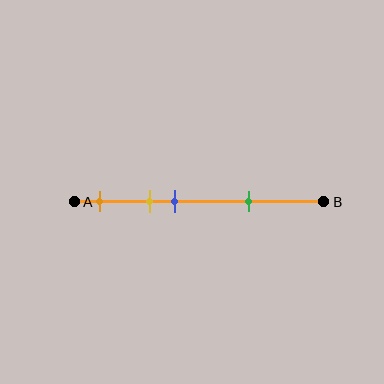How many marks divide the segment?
There are 4 marks dividing the segment.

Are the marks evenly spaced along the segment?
No, the marks are not evenly spaced.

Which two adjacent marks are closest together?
The yellow and blue marks are the closest adjacent pair.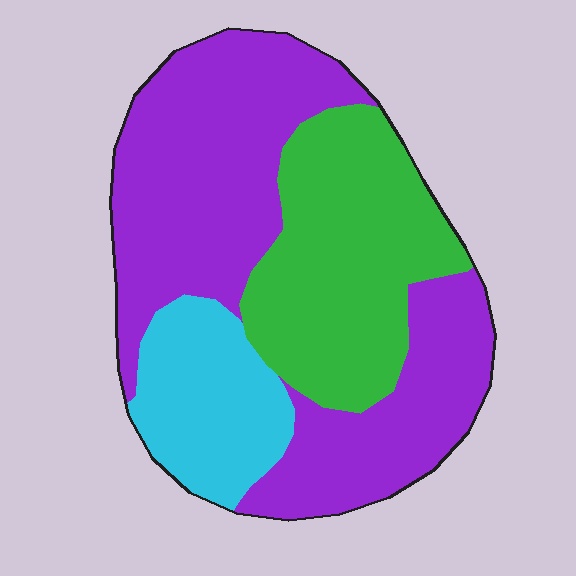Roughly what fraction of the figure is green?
Green covers 30% of the figure.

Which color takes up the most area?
Purple, at roughly 55%.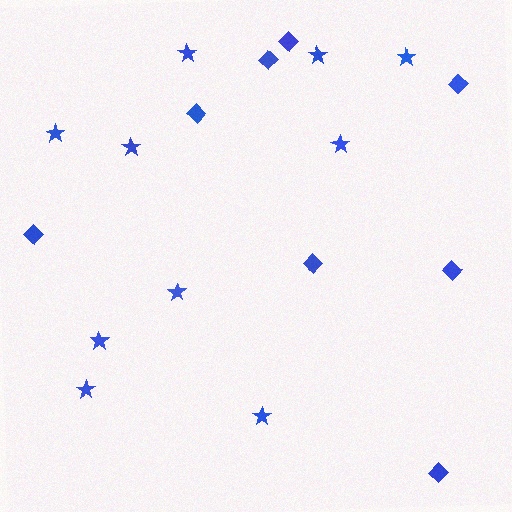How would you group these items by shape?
There are 2 groups: one group of diamonds (8) and one group of stars (10).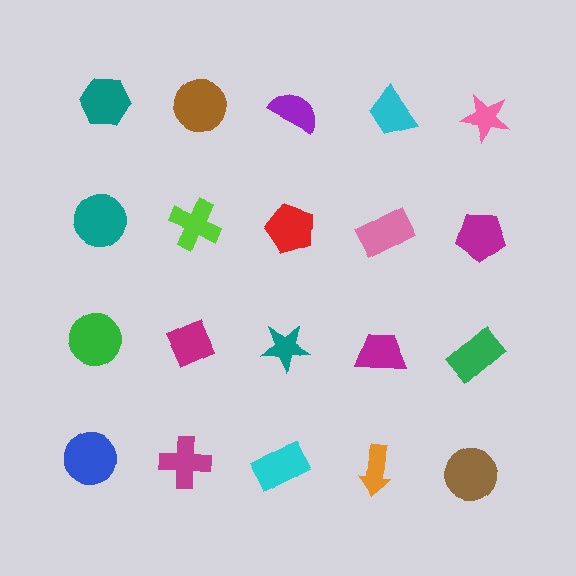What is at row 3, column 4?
A magenta trapezoid.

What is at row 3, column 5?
A green rectangle.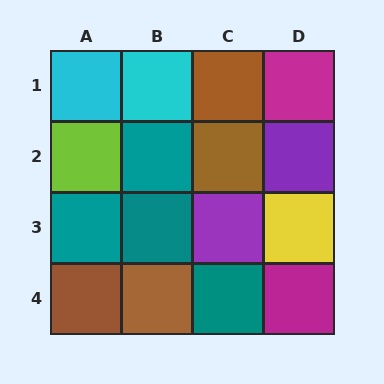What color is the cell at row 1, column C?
Brown.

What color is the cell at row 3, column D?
Yellow.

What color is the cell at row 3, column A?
Teal.